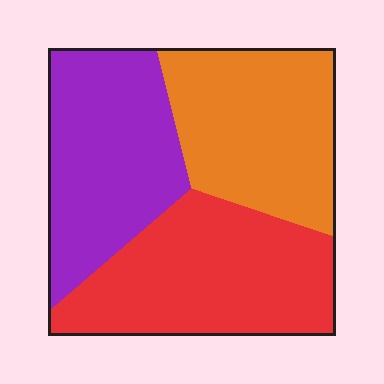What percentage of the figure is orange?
Orange covers roughly 30% of the figure.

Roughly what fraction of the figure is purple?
Purple covers roughly 30% of the figure.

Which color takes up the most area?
Red, at roughly 35%.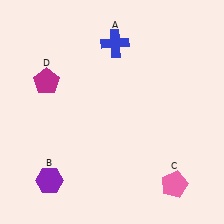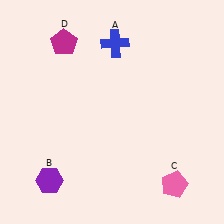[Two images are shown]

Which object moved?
The magenta pentagon (D) moved up.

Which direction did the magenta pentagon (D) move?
The magenta pentagon (D) moved up.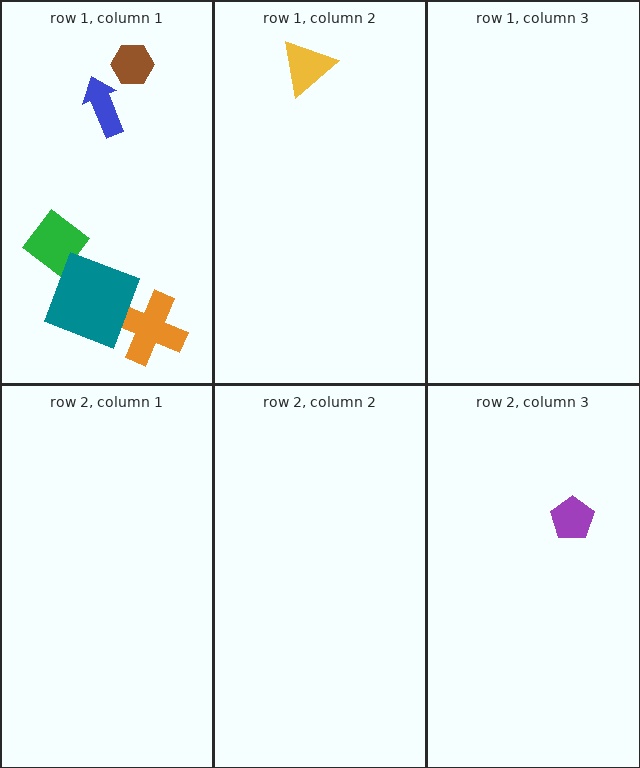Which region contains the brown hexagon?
The row 1, column 1 region.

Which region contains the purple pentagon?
The row 2, column 3 region.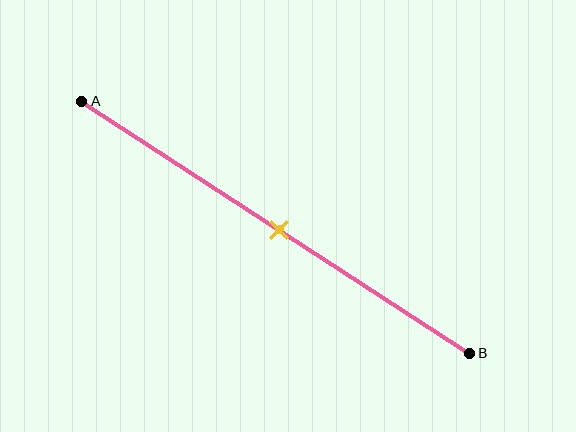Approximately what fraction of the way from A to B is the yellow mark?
The yellow mark is approximately 50% of the way from A to B.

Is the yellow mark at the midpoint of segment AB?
Yes, the mark is approximately at the midpoint.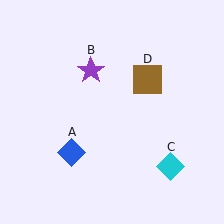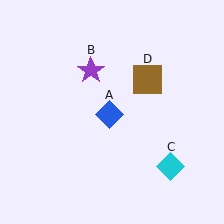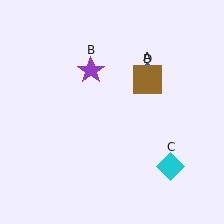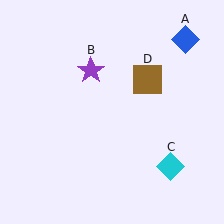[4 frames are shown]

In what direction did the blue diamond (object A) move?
The blue diamond (object A) moved up and to the right.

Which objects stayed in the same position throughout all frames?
Purple star (object B) and cyan diamond (object C) and brown square (object D) remained stationary.